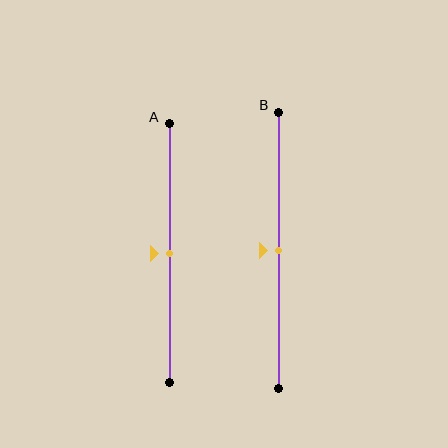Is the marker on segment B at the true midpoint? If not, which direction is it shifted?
Yes, the marker on segment B is at the true midpoint.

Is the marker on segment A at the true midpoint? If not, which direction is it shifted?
Yes, the marker on segment A is at the true midpoint.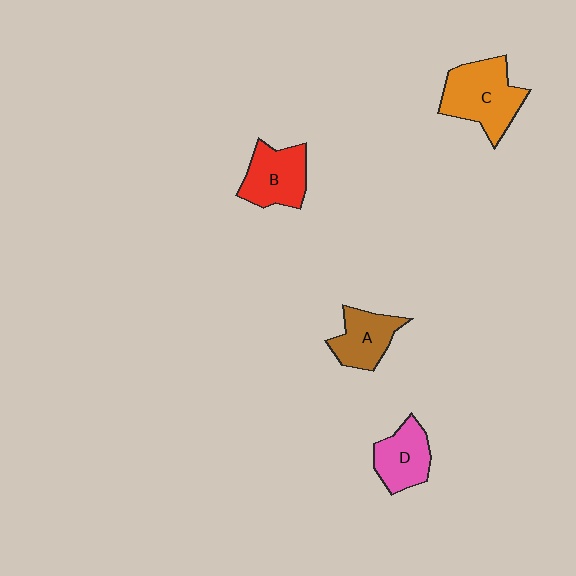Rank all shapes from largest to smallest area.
From largest to smallest: C (orange), B (red), D (pink), A (brown).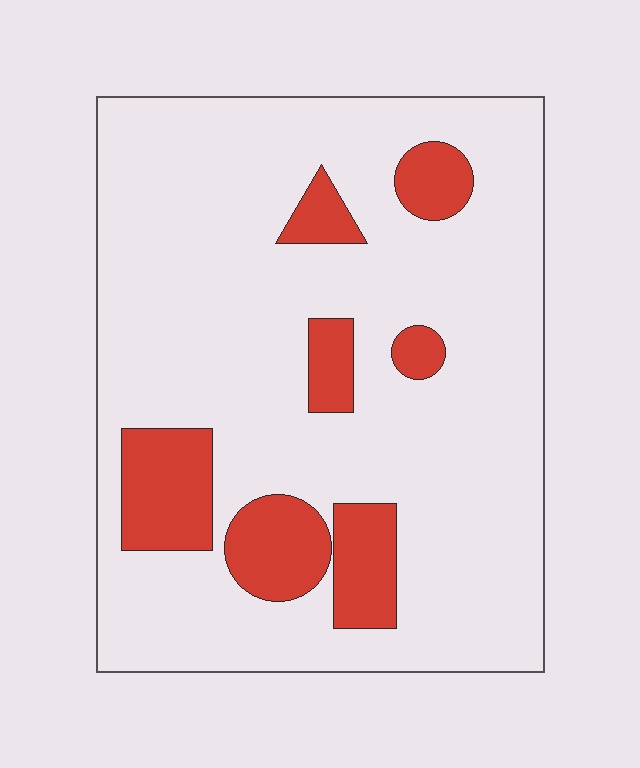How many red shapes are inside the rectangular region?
7.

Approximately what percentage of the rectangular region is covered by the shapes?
Approximately 15%.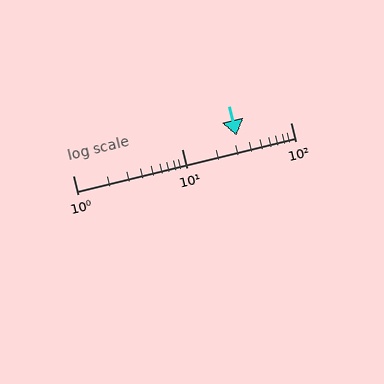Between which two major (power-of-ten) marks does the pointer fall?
The pointer is between 10 and 100.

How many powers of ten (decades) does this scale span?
The scale spans 2 decades, from 1 to 100.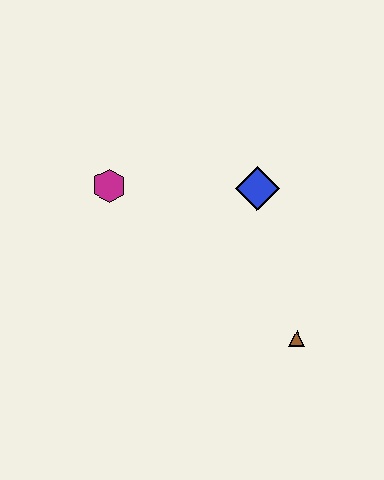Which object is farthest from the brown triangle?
The magenta hexagon is farthest from the brown triangle.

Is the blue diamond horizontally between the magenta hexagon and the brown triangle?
Yes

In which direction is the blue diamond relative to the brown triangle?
The blue diamond is above the brown triangle.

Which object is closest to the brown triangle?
The blue diamond is closest to the brown triangle.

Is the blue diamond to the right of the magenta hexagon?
Yes